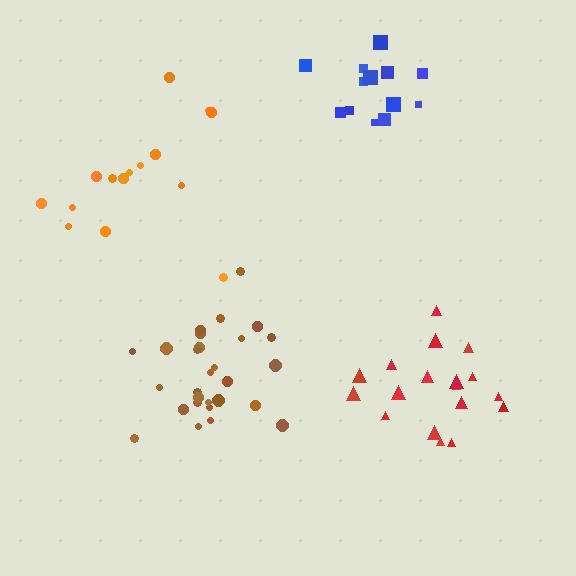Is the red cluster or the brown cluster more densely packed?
Brown.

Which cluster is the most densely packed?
Blue.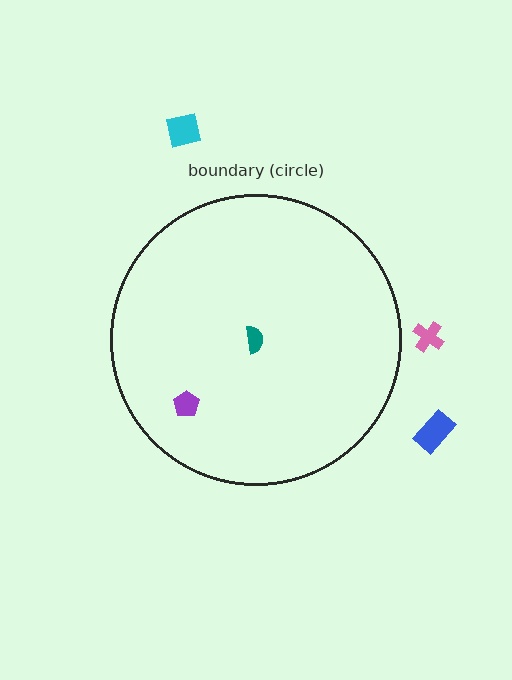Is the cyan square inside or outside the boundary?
Outside.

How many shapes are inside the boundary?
2 inside, 3 outside.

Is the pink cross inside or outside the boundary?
Outside.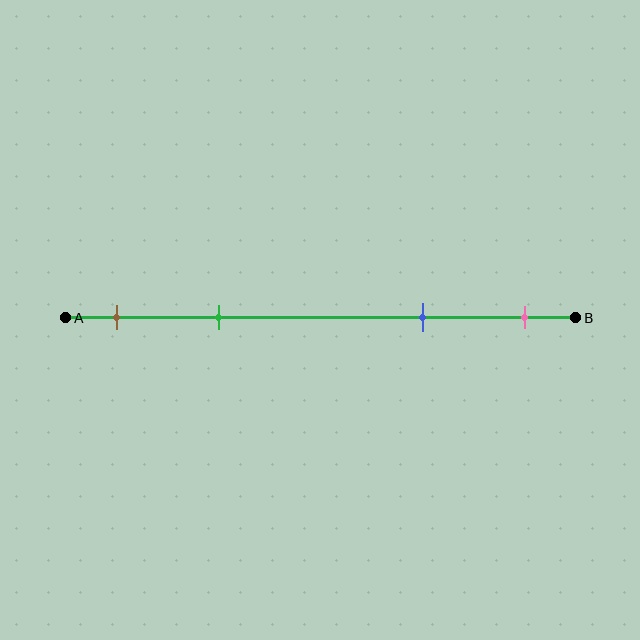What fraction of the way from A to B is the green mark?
The green mark is approximately 30% (0.3) of the way from A to B.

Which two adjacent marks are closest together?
The brown and green marks are the closest adjacent pair.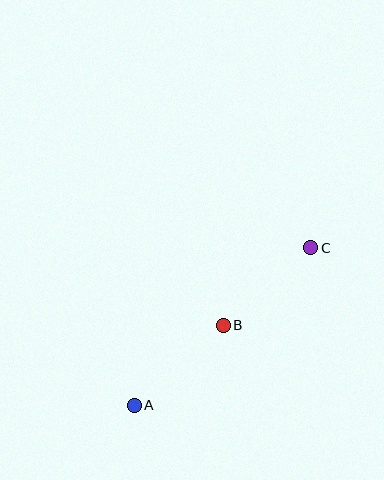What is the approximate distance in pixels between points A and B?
The distance between A and B is approximately 119 pixels.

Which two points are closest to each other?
Points B and C are closest to each other.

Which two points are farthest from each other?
Points A and C are farthest from each other.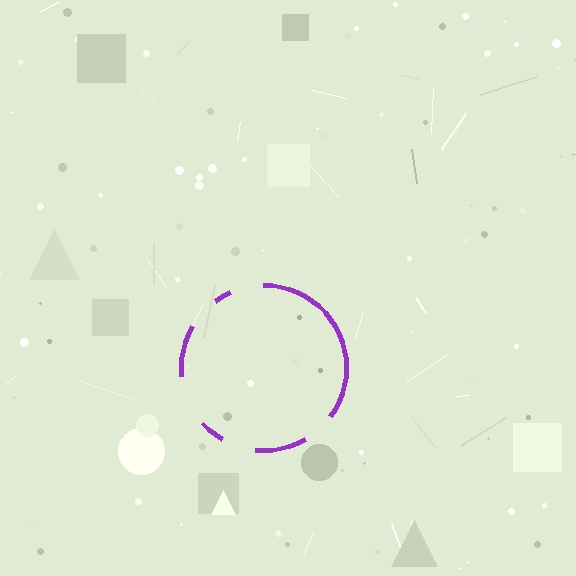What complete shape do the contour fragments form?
The contour fragments form a circle.